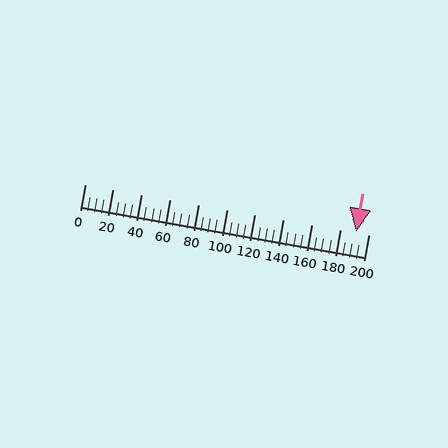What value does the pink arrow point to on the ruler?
The pink arrow points to approximately 191.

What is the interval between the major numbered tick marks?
The major tick marks are spaced 20 units apart.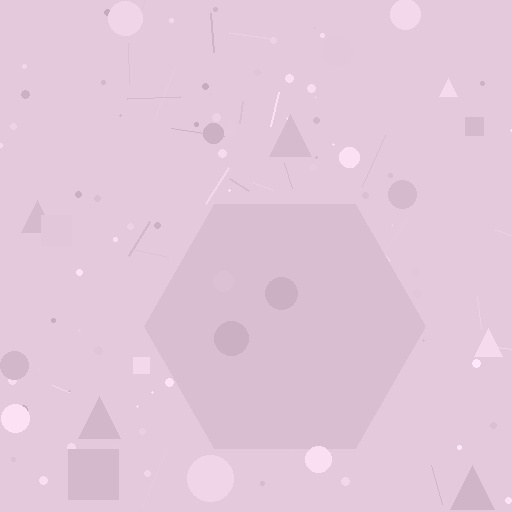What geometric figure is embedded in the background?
A hexagon is embedded in the background.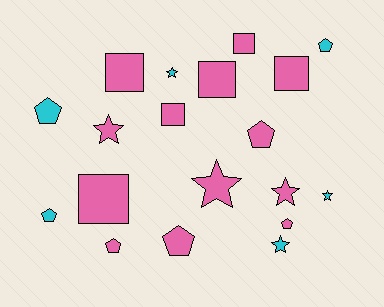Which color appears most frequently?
Pink, with 13 objects.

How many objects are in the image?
There are 19 objects.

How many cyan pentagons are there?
There are 3 cyan pentagons.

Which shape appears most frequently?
Pentagon, with 7 objects.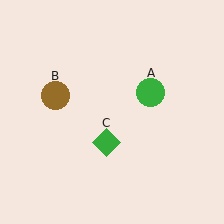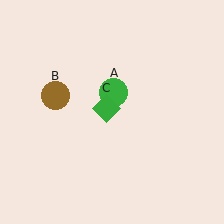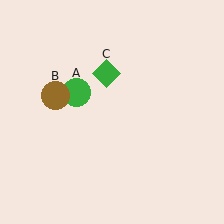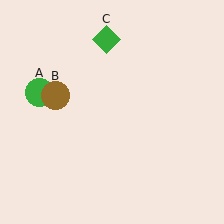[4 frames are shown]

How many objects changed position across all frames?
2 objects changed position: green circle (object A), green diamond (object C).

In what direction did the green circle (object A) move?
The green circle (object A) moved left.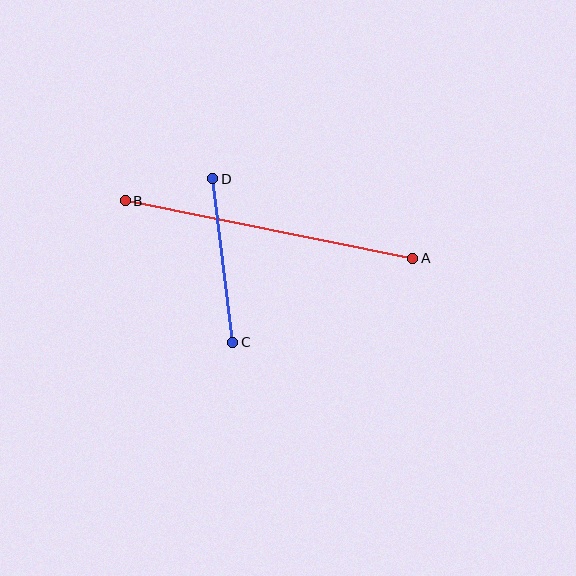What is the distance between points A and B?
The distance is approximately 293 pixels.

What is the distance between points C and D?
The distance is approximately 165 pixels.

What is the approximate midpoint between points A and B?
The midpoint is at approximately (269, 229) pixels.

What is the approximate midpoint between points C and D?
The midpoint is at approximately (223, 260) pixels.